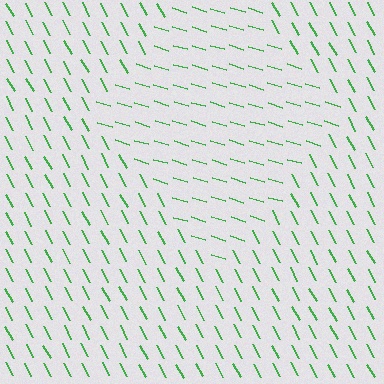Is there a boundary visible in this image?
Yes, there is a texture boundary formed by a change in line orientation.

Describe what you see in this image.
The image is filled with small green line segments. A diamond region in the image has lines oriented differently from the surrounding lines, creating a visible texture boundary.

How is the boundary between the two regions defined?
The boundary is defined purely by a change in line orientation (approximately 45 degrees difference). All lines are the same color and thickness.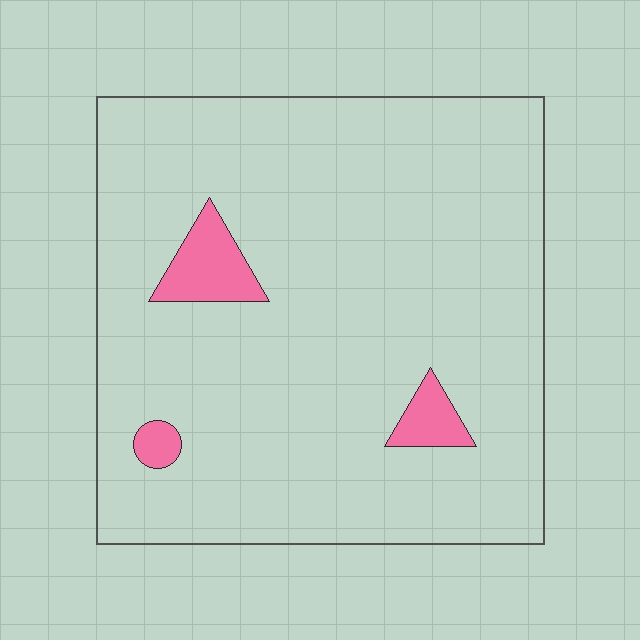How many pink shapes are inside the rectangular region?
3.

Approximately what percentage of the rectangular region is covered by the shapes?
Approximately 5%.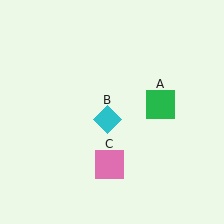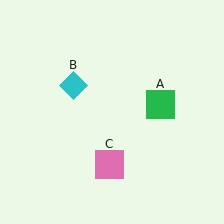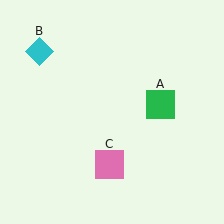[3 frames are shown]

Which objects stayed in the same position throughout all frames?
Green square (object A) and pink square (object C) remained stationary.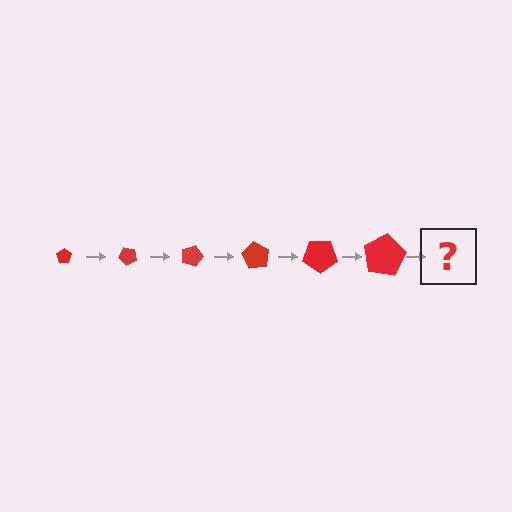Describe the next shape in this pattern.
It should be a pentagon, larger than the previous one and rotated 270 degrees from the start.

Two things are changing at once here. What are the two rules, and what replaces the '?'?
The two rules are that the pentagon grows larger each step and it rotates 45 degrees each step. The '?' should be a pentagon, larger than the previous one and rotated 270 degrees from the start.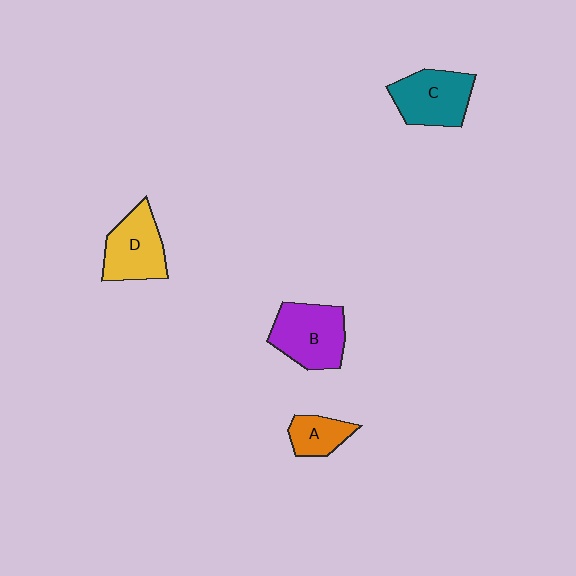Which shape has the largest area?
Shape B (purple).